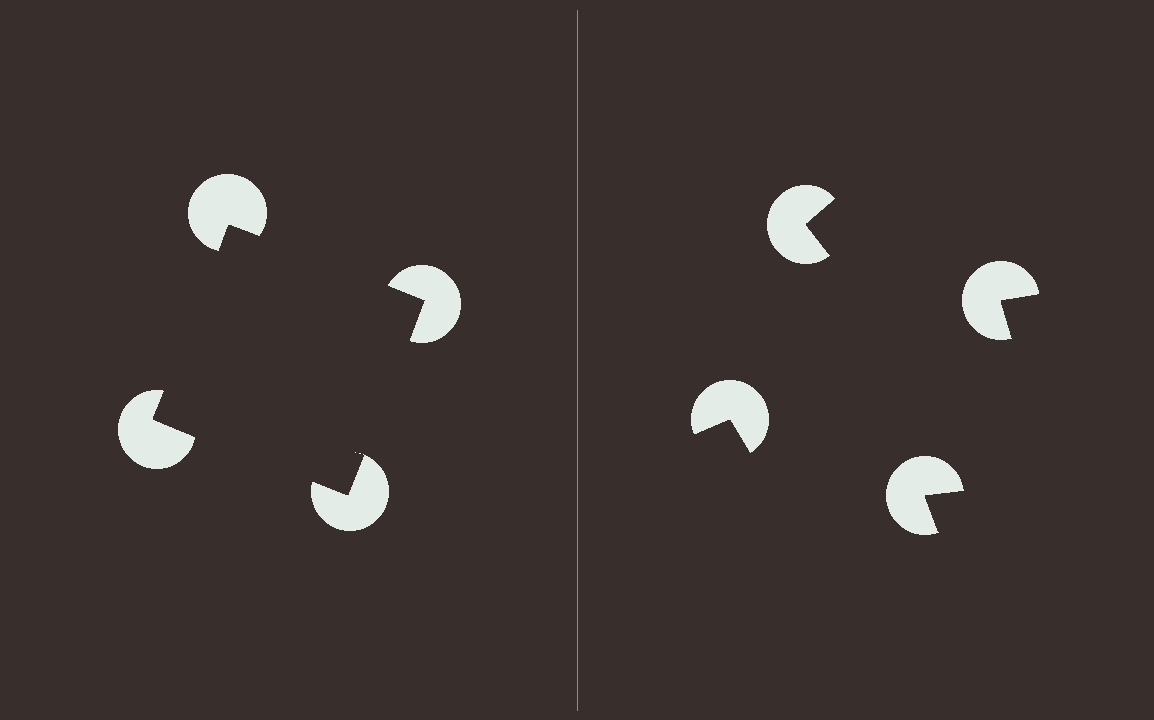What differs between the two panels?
The pac-man discs are positioned identically on both sides; only the wedge orientations differ. On the left they align to a square; on the right they are misaligned.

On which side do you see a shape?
An illusory square appears on the left side. On the right side the wedge cuts are rotated, so no coherent shape forms.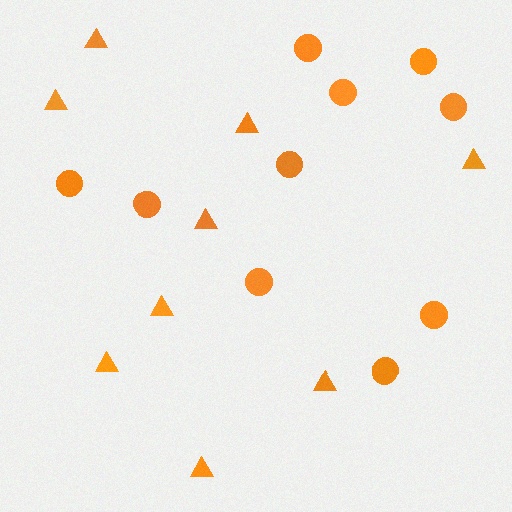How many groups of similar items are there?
There are 2 groups: one group of triangles (9) and one group of circles (10).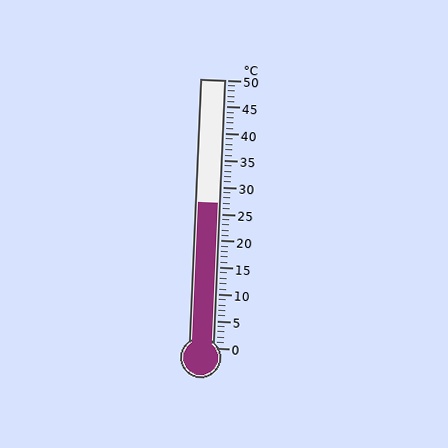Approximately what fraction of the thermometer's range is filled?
The thermometer is filled to approximately 55% of its range.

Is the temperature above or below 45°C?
The temperature is below 45°C.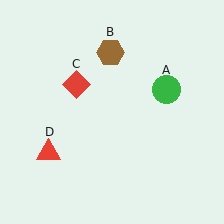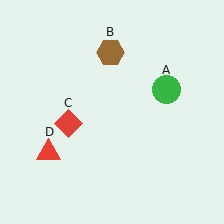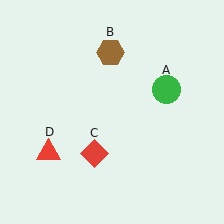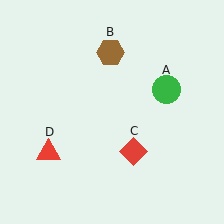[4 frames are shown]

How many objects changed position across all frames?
1 object changed position: red diamond (object C).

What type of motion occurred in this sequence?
The red diamond (object C) rotated counterclockwise around the center of the scene.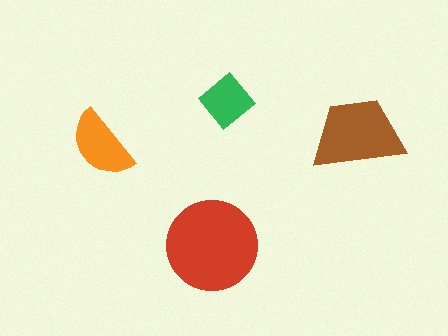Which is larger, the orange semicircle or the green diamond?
The orange semicircle.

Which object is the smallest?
The green diamond.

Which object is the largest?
The red circle.